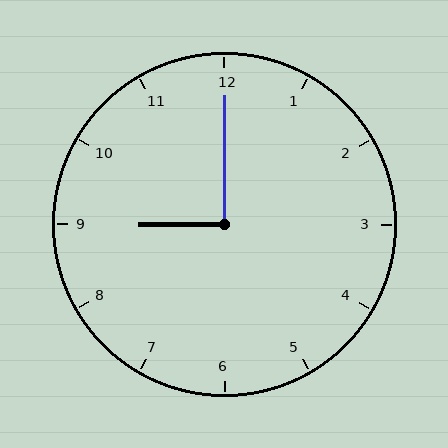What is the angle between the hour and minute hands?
Approximately 90 degrees.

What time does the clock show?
9:00.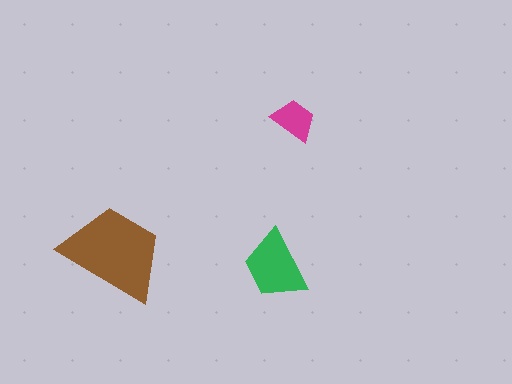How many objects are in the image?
There are 3 objects in the image.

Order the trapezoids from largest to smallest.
the brown one, the green one, the magenta one.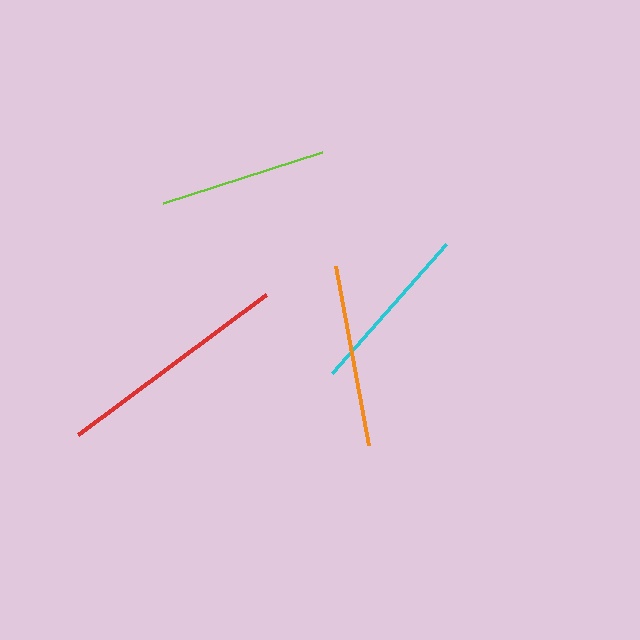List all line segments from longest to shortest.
From longest to shortest: red, orange, cyan, lime.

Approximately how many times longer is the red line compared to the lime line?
The red line is approximately 1.4 times the length of the lime line.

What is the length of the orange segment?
The orange segment is approximately 182 pixels long.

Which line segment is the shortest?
The lime line is the shortest at approximately 167 pixels.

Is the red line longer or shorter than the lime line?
The red line is longer than the lime line.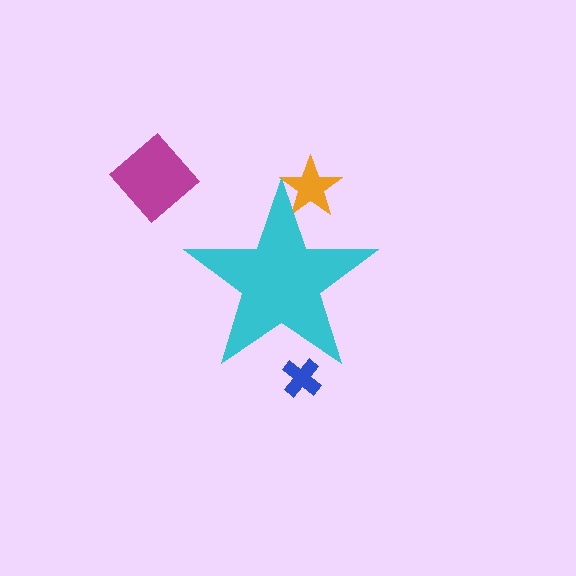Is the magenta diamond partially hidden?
No, the magenta diamond is fully visible.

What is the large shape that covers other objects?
A cyan star.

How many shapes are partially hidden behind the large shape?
2 shapes are partially hidden.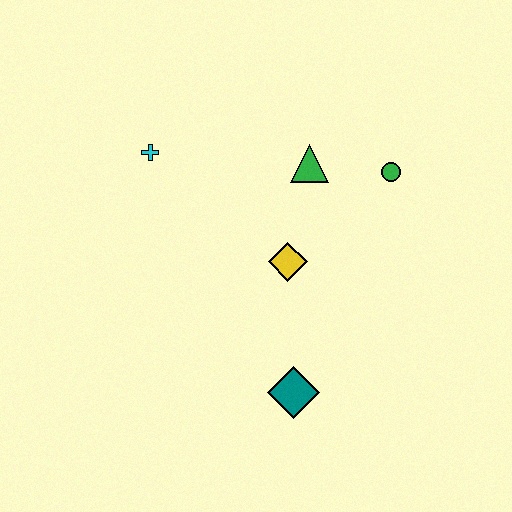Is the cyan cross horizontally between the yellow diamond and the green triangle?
No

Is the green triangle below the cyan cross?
Yes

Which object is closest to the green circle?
The green triangle is closest to the green circle.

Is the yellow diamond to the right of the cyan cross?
Yes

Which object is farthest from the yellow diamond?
The cyan cross is farthest from the yellow diamond.